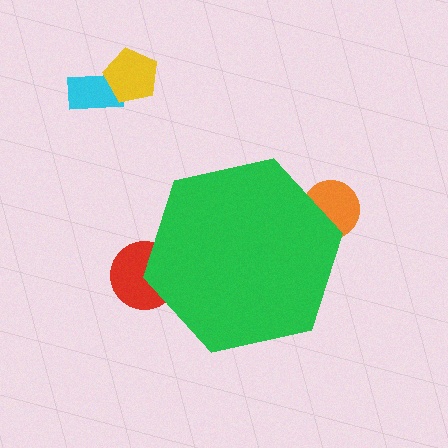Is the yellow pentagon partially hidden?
No, the yellow pentagon is fully visible.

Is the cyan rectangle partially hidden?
No, the cyan rectangle is fully visible.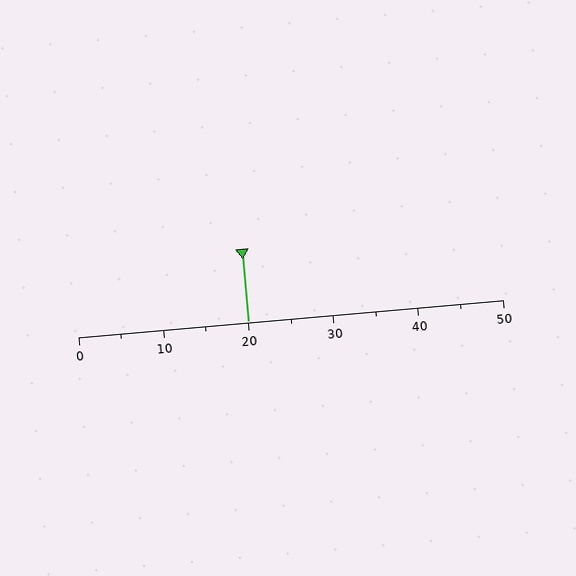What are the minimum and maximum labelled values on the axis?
The axis runs from 0 to 50.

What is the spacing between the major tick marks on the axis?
The major ticks are spaced 10 apart.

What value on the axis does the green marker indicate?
The marker indicates approximately 20.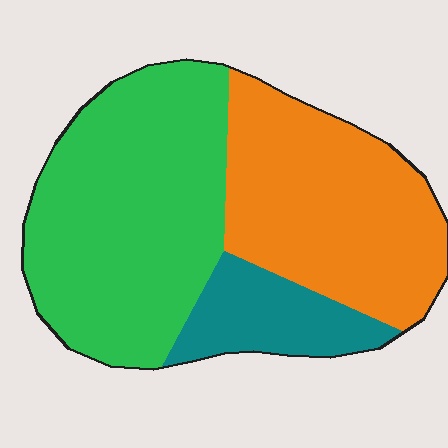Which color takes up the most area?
Green, at roughly 50%.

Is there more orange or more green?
Green.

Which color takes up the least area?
Teal, at roughly 15%.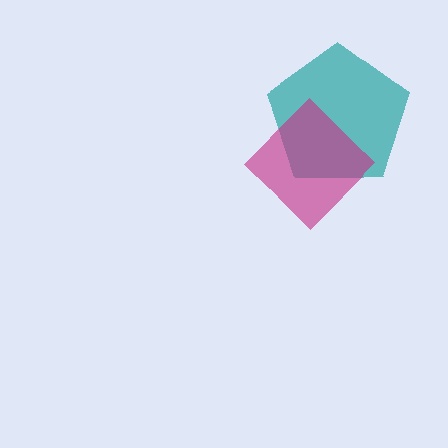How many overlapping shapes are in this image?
There are 2 overlapping shapes in the image.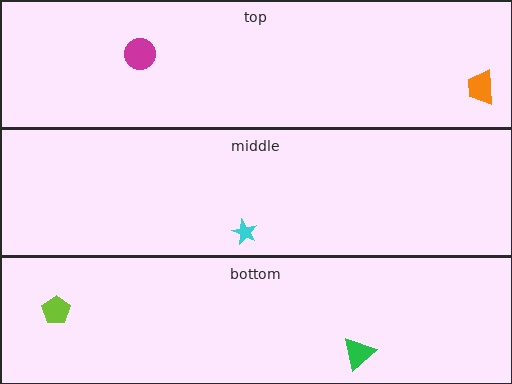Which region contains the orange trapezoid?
The top region.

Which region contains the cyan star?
The middle region.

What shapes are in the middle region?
The cyan star.